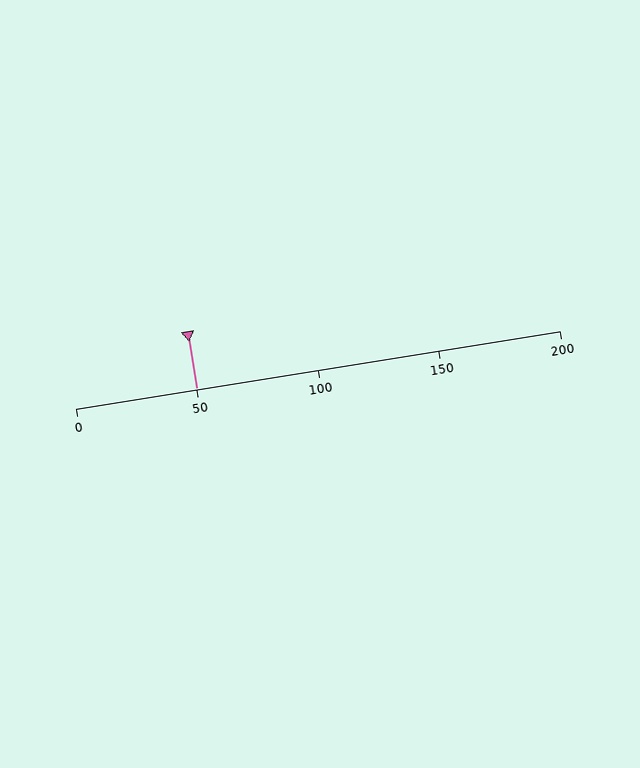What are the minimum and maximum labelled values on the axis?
The axis runs from 0 to 200.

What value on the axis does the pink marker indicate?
The marker indicates approximately 50.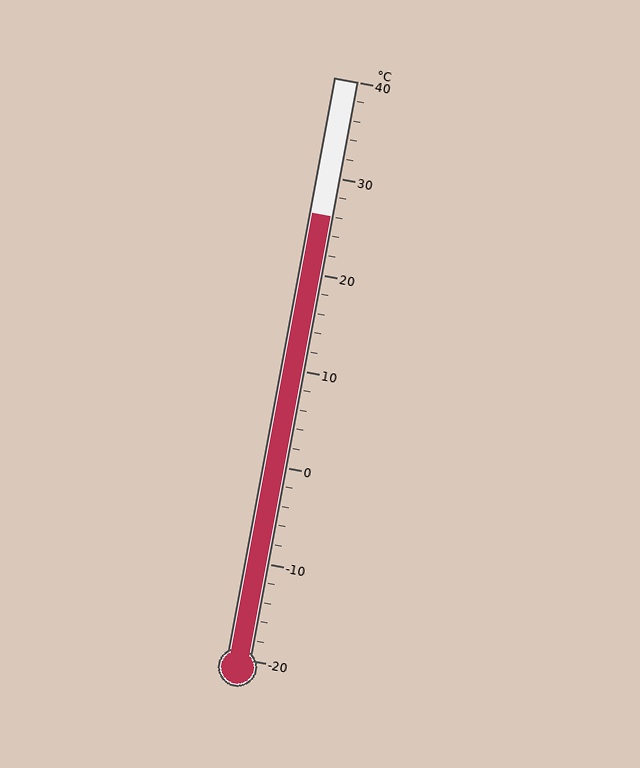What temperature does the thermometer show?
The thermometer shows approximately 26°C.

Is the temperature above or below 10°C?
The temperature is above 10°C.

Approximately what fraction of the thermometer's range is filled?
The thermometer is filled to approximately 75% of its range.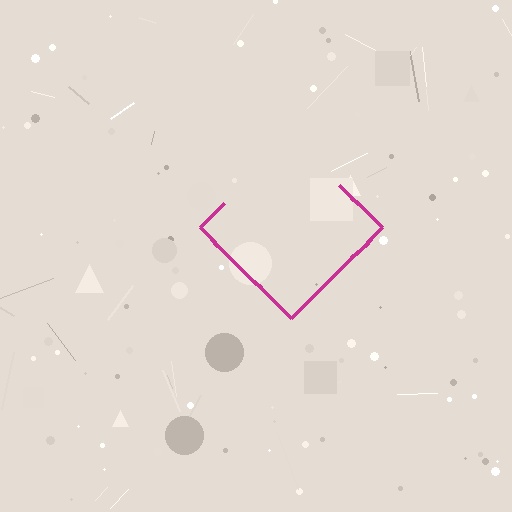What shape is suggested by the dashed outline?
The dashed outline suggests a diamond.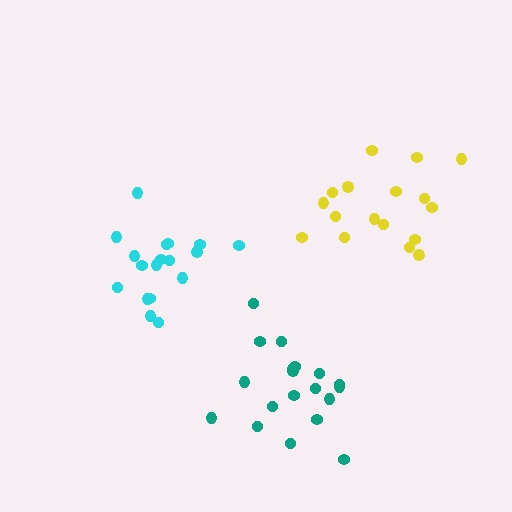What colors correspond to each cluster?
The clusters are colored: teal, cyan, yellow.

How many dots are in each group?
Group 1: 19 dots, Group 2: 18 dots, Group 3: 17 dots (54 total).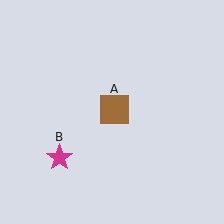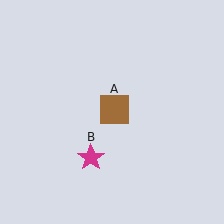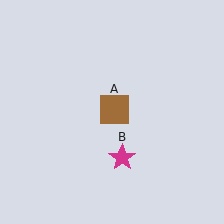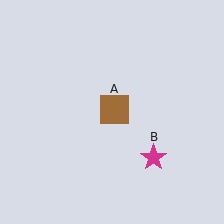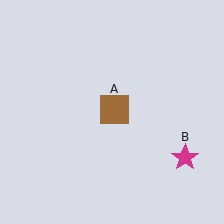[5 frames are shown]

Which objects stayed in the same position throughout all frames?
Brown square (object A) remained stationary.